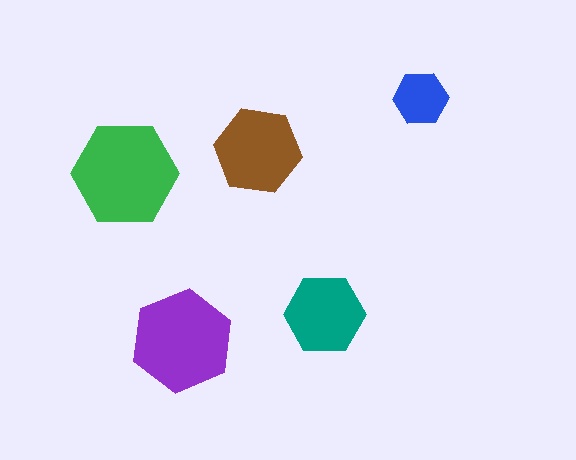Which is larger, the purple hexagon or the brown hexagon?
The purple one.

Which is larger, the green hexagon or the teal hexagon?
The green one.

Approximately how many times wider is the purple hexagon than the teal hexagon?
About 1.5 times wider.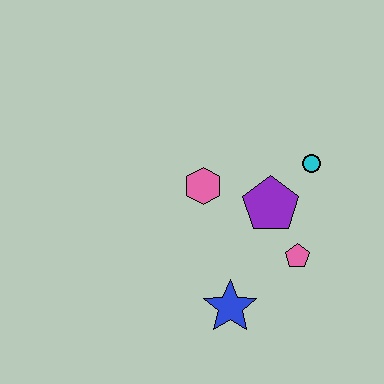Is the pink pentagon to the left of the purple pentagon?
No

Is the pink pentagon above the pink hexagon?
No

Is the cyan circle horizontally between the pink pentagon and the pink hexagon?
No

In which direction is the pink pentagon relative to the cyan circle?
The pink pentagon is below the cyan circle.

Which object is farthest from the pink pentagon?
The pink hexagon is farthest from the pink pentagon.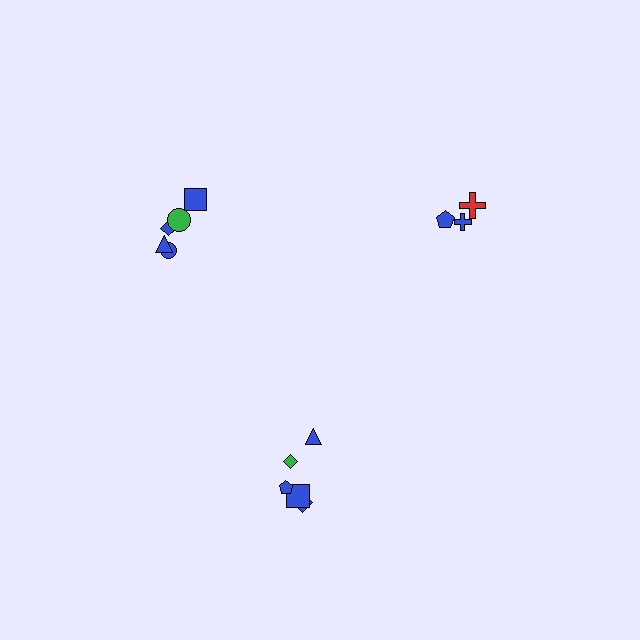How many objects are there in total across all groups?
There are 13 objects.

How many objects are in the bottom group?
There are 5 objects.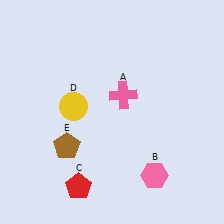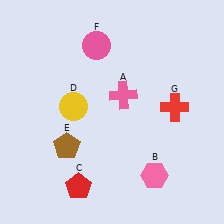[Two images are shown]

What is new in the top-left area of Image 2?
A pink circle (F) was added in the top-left area of Image 2.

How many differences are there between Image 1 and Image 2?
There are 2 differences between the two images.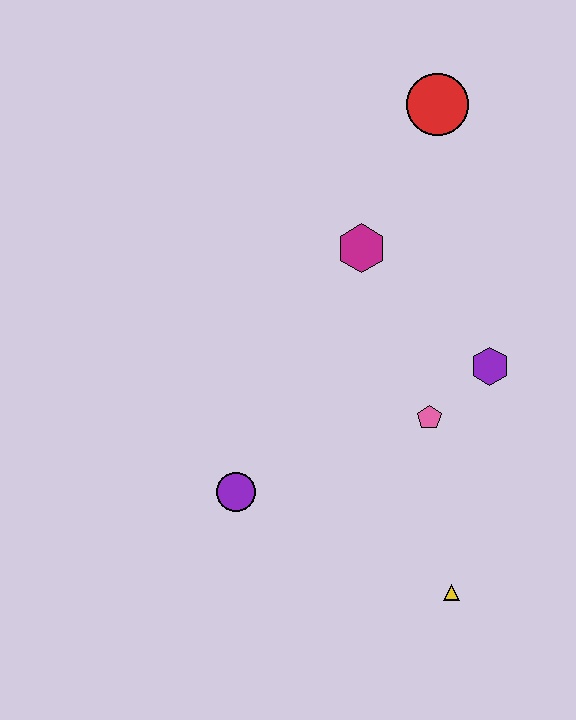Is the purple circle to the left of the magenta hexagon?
Yes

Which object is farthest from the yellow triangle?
The red circle is farthest from the yellow triangle.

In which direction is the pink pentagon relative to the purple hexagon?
The pink pentagon is to the left of the purple hexagon.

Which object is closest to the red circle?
The magenta hexagon is closest to the red circle.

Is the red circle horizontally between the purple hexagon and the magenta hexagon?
Yes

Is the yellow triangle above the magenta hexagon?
No